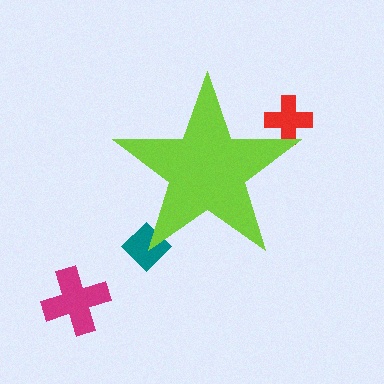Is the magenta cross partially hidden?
No, the magenta cross is fully visible.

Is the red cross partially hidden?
Yes, the red cross is partially hidden behind the lime star.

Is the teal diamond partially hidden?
Yes, the teal diamond is partially hidden behind the lime star.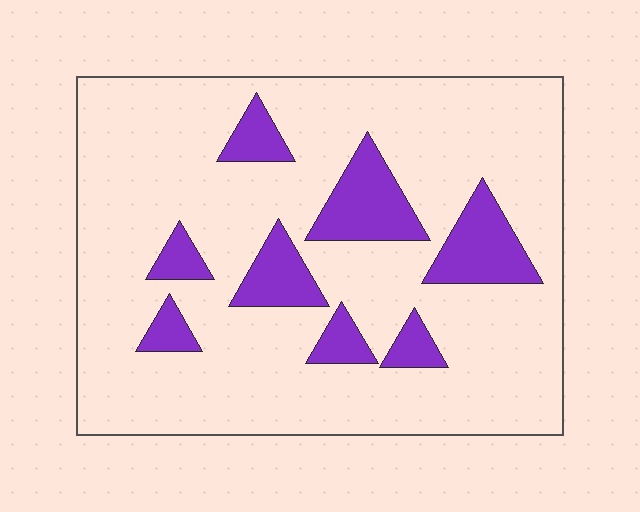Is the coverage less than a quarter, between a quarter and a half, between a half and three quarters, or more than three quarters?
Less than a quarter.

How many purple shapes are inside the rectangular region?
8.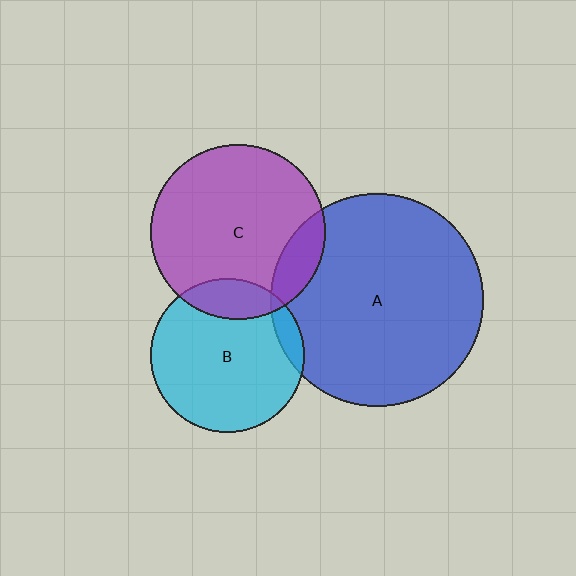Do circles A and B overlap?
Yes.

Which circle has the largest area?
Circle A (blue).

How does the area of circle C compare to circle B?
Approximately 1.3 times.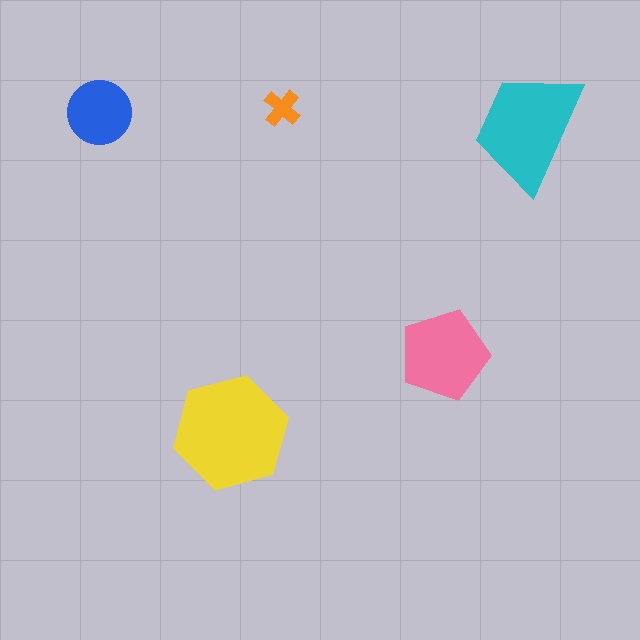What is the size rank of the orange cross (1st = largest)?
5th.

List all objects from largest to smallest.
The yellow hexagon, the cyan trapezoid, the pink pentagon, the blue circle, the orange cross.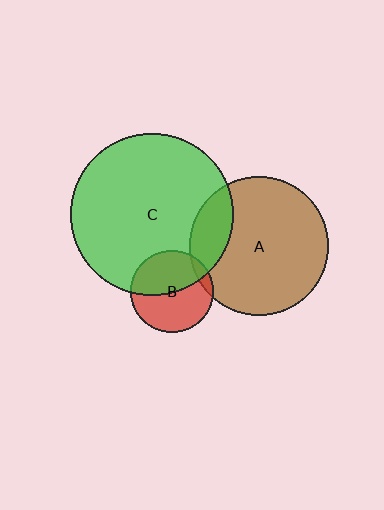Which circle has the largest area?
Circle C (green).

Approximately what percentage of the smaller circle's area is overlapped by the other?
Approximately 50%.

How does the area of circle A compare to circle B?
Approximately 2.9 times.